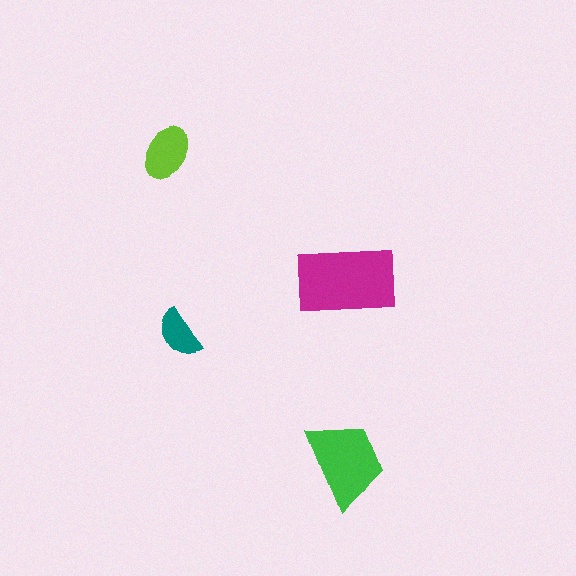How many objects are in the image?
There are 4 objects in the image.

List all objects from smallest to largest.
The teal semicircle, the lime ellipse, the green trapezoid, the magenta rectangle.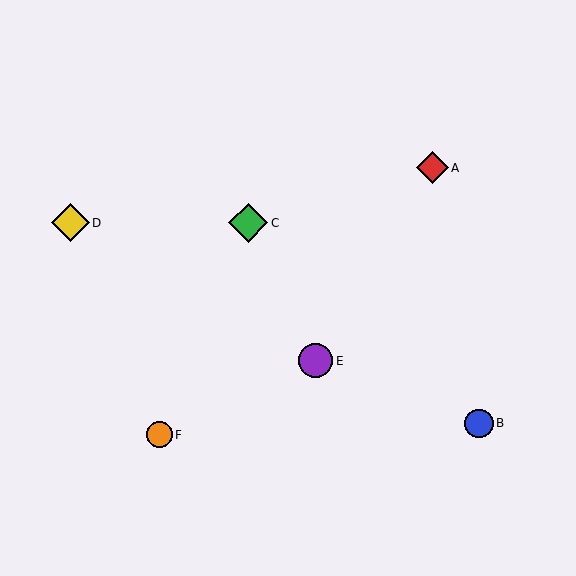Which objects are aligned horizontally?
Objects C, D are aligned horizontally.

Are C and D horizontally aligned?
Yes, both are at y≈223.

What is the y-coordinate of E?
Object E is at y≈361.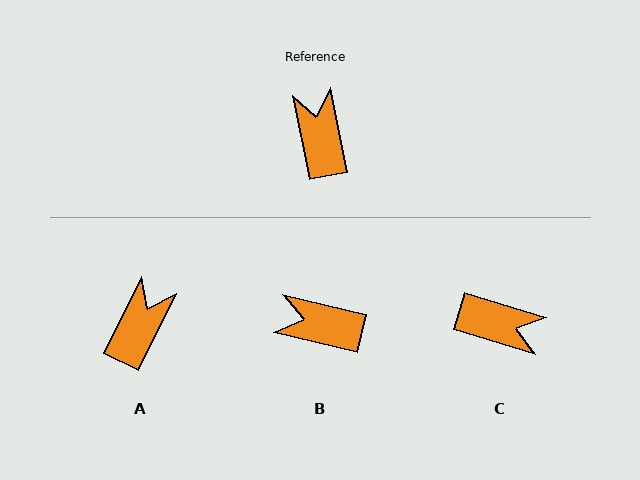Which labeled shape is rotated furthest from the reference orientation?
C, about 118 degrees away.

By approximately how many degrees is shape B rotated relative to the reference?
Approximately 65 degrees counter-clockwise.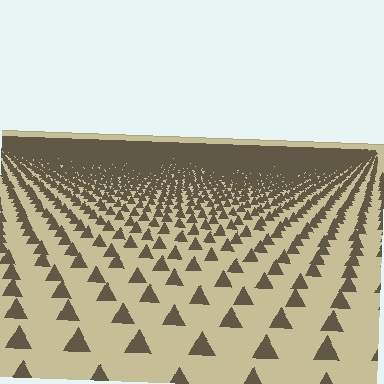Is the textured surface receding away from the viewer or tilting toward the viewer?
The surface is receding away from the viewer. Texture elements get smaller and denser toward the top.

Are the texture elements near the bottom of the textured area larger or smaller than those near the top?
Larger. Near the bottom, elements are closer to the viewer and appear at a bigger on-screen size.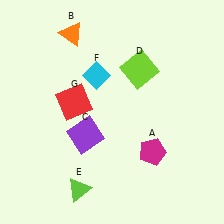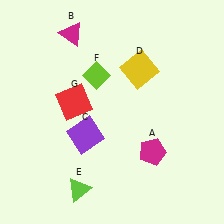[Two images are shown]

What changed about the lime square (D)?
In Image 1, D is lime. In Image 2, it changed to yellow.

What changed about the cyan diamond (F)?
In Image 1, F is cyan. In Image 2, it changed to lime.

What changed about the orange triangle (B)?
In Image 1, B is orange. In Image 2, it changed to magenta.